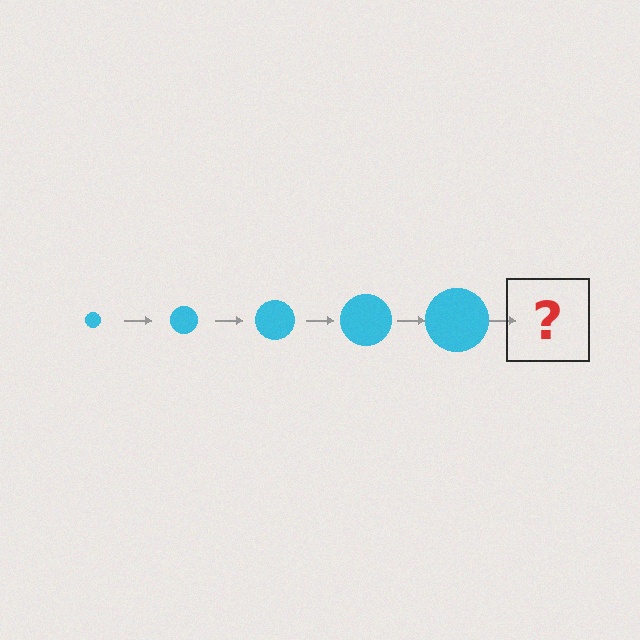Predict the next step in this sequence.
The next step is a cyan circle, larger than the previous one.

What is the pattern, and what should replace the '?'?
The pattern is that the circle gets progressively larger each step. The '?' should be a cyan circle, larger than the previous one.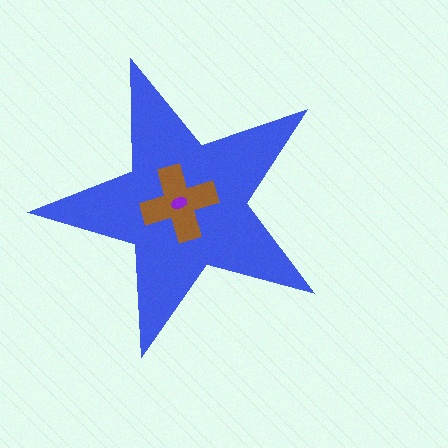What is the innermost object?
The purple ellipse.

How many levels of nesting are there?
3.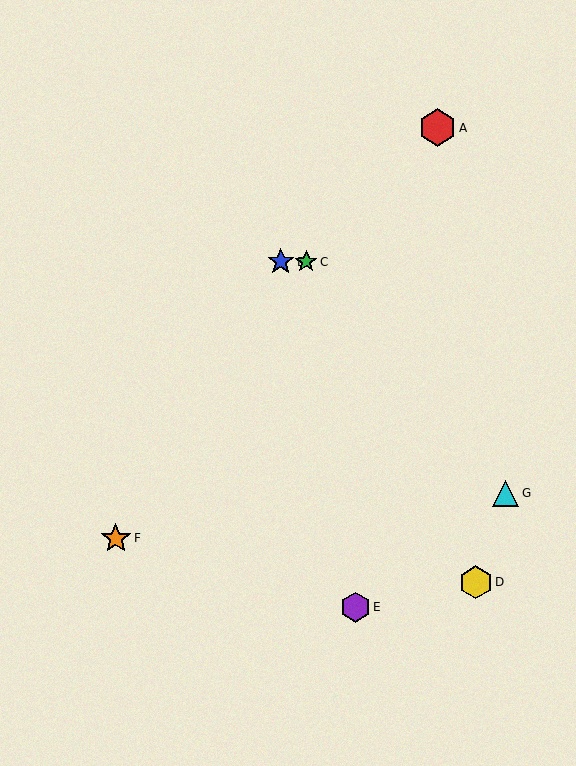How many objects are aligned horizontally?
2 objects (B, C) are aligned horizontally.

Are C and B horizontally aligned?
Yes, both are at y≈262.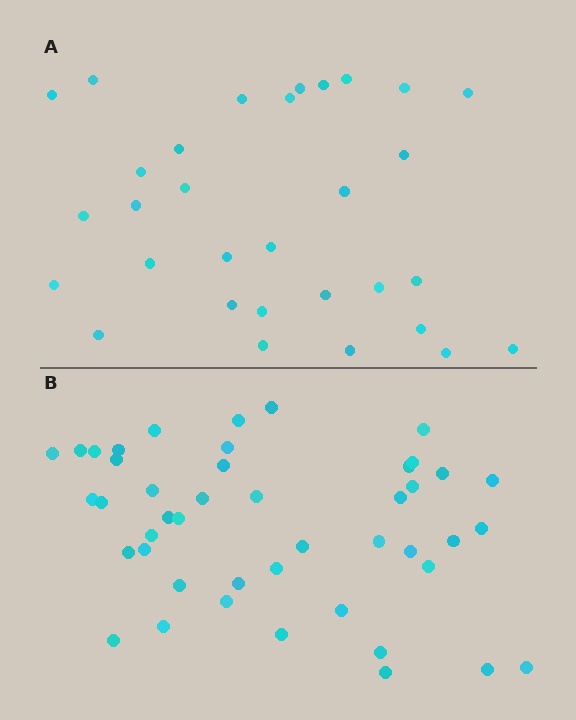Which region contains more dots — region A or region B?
Region B (the bottom region) has more dots.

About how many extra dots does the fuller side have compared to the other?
Region B has approximately 15 more dots than region A.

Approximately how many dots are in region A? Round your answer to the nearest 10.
About 30 dots. (The exact count is 31, which rounds to 30.)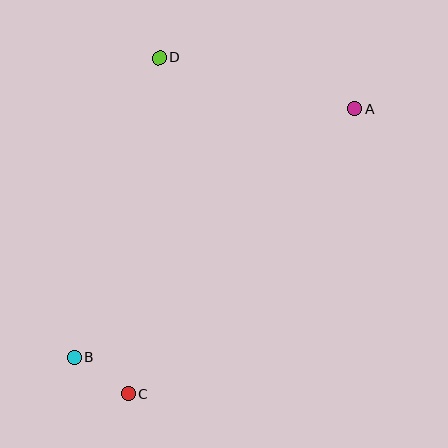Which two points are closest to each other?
Points B and C are closest to each other.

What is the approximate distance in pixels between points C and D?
The distance between C and D is approximately 337 pixels.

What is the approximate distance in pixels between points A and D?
The distance between A and D is approximately 203 pixels.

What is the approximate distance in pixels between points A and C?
The distance between A and C is approximately 364 pixels.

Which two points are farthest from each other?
Points A and B are farthest from each other.